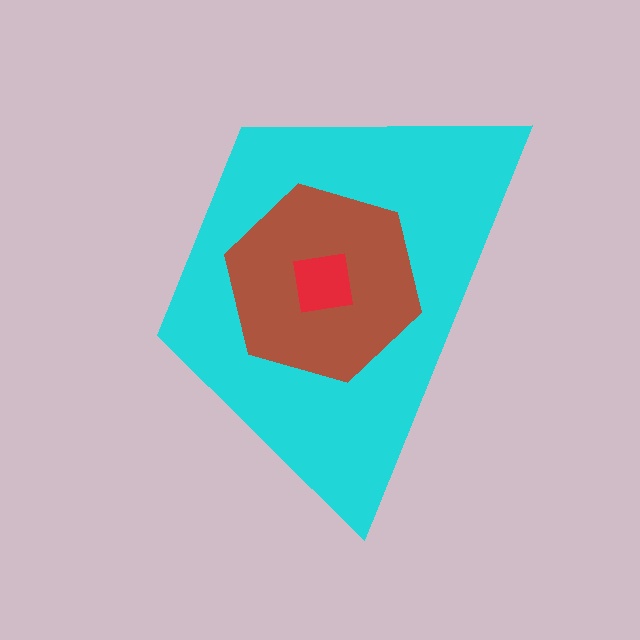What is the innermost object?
The red square.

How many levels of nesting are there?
3.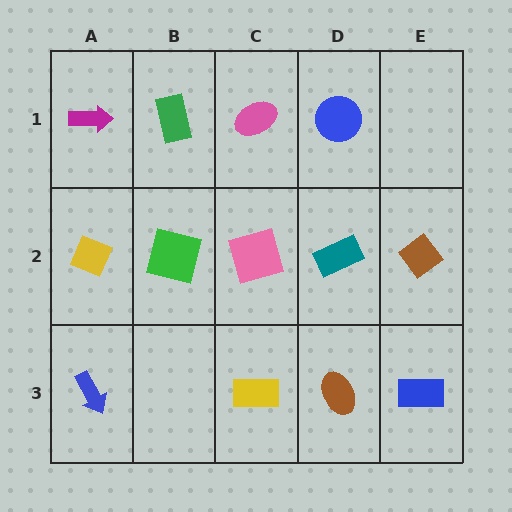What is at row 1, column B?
A green rectangle.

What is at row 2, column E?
A brown diamond.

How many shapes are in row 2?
5 shapes.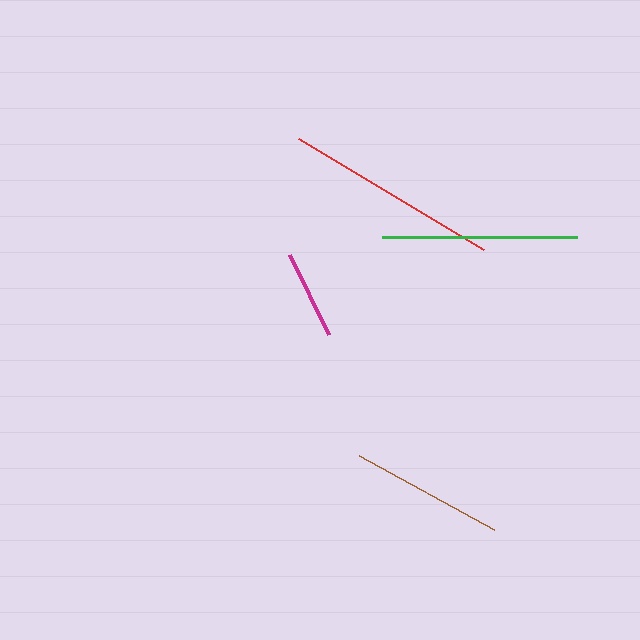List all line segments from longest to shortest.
From longest to shortest: red, green, brown, magenta.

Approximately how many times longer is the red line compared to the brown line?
The red line is approximately 1.4 times the length of the brown line.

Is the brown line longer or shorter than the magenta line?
The brown line is longer than the magenta line.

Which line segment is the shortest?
The magenta line is the shortest at approximately 89 pixels.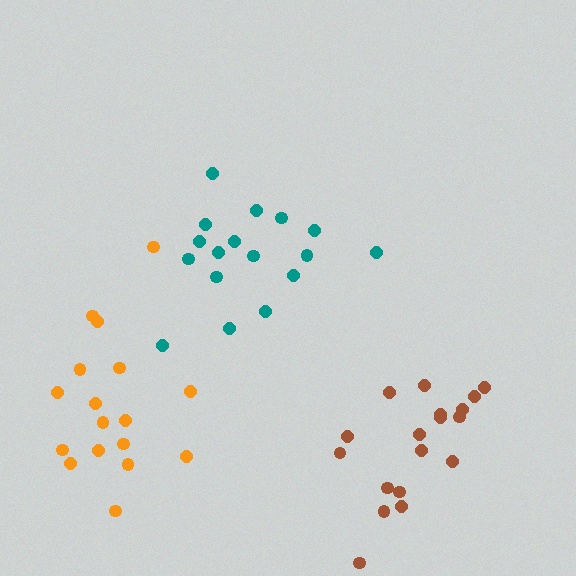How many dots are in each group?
Group 1: 18 dots, Group 2: 17 dots, Group 3: 17 dots (52 total).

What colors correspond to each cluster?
The clusters are colored: brown, teal, orange.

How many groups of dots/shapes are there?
There are 3 groups.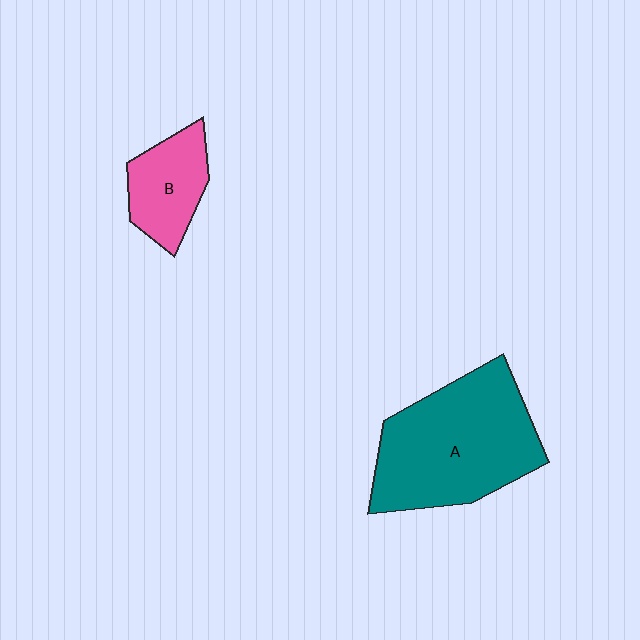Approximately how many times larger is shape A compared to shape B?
Approximately 2.4 times.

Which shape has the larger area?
Shape A (teal).